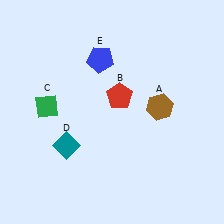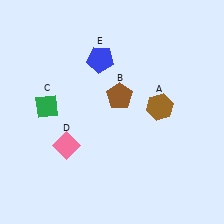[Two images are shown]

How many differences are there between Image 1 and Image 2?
There are 2 differences between the two images.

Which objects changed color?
B changed from red to brown. D changed from teal to pink.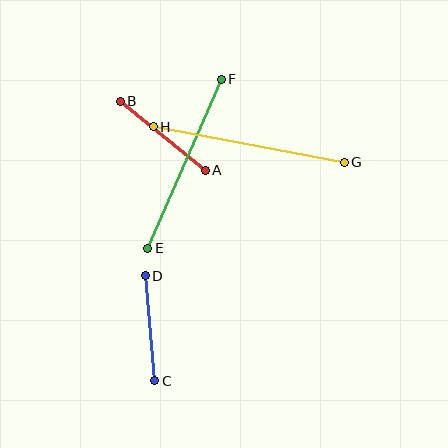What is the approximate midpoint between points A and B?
The midpoint is at approximately (163, 136) pixels.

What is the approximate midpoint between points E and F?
The midpoint is at approximately (184, 164) pixels.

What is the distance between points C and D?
The distance is approximately 105 pixels.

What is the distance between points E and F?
The distance is approximately 185 pixels.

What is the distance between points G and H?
The distance is approximately 194 pixels.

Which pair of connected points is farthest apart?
Points G and H are farthest apart.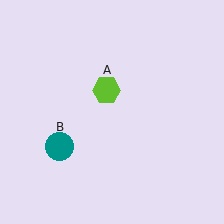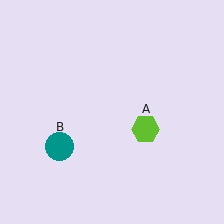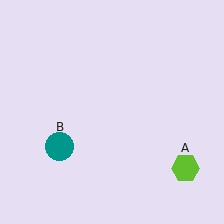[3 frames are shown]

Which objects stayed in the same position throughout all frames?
Teal circle (object B) remained stationary.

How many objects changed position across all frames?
1 object changed position: lime hexagon (object A).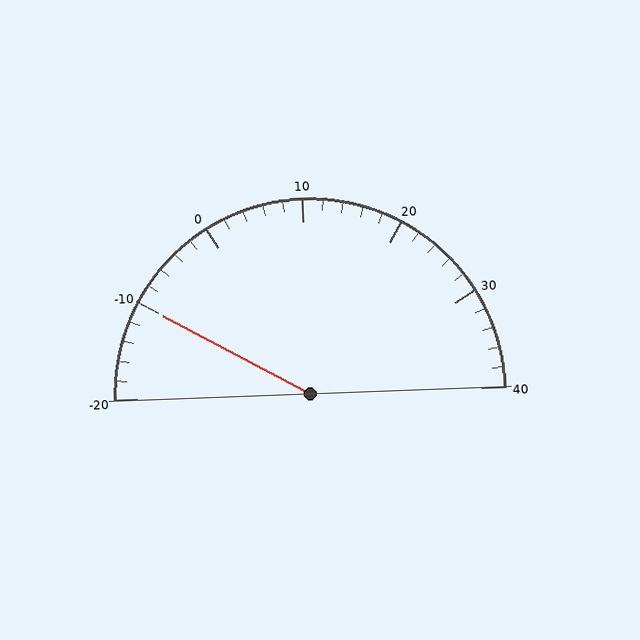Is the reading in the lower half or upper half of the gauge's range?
The reading is in the lower half of the range (-20 to 40).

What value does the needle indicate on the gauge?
The needle indicates approximately -10.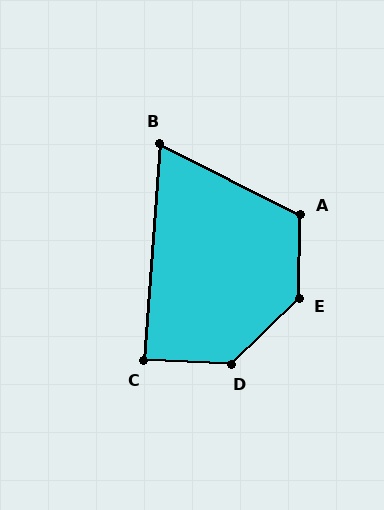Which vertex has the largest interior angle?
E, at approximately 135 degrees.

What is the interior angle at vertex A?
Approximately 116 degrees (obtuse).